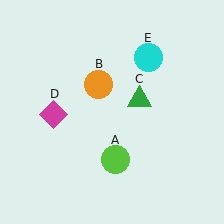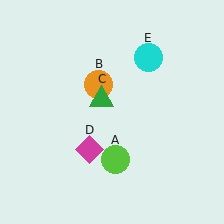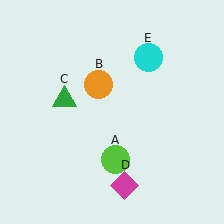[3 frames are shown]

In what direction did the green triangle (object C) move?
The green triangle (object C) moved left.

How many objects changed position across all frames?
2 objects changed position: green triangle (object C), magenta diamond (object D).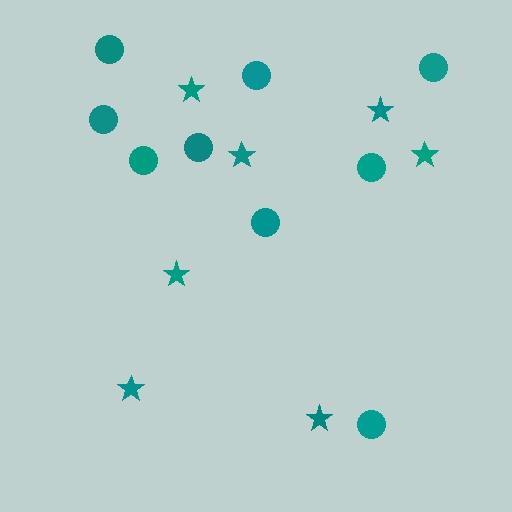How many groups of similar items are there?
There are 2 groups: one group of circles (9) and one group of stars (7).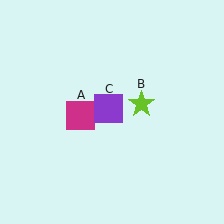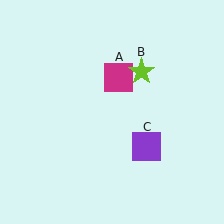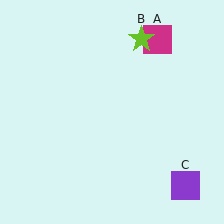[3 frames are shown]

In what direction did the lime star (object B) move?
The lime star (object B) moved up.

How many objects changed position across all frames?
3 objects changed position: magenta square (object A), lime star (object B), purple square (object C).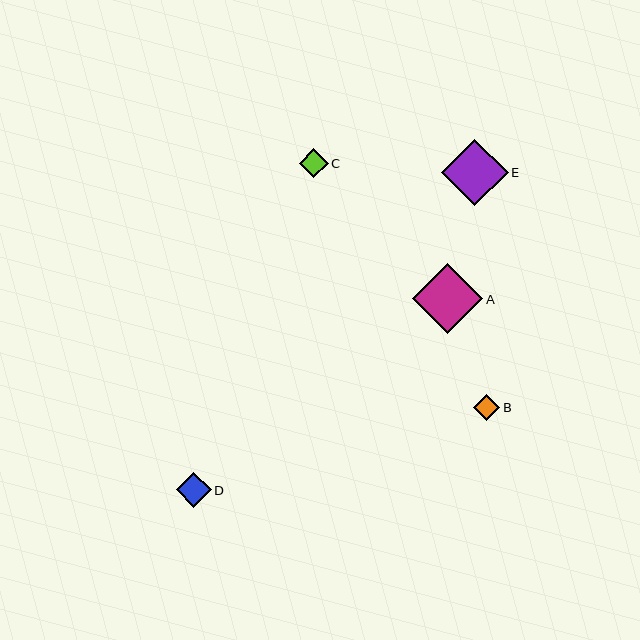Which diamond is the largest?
Diamond A is the largest with a size of approximately 70 pixels.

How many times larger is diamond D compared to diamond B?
Diamond D is approximately 1.4 times the size of diamond B.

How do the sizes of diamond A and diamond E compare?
Diamond A and diamond E are approximately the same size.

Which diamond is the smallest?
Diamond B is the smallest with a size of approximately 26 pixels.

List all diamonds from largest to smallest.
From largest to smallest: A, E, D, C, B.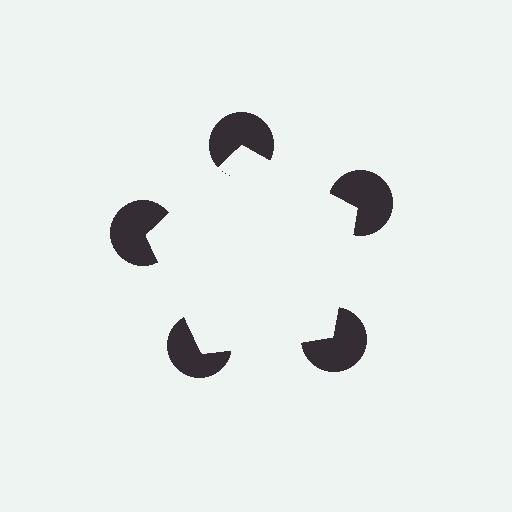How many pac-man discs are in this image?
There are 5 — one at each vertex of the illusory pentagon.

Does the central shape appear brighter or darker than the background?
It typically appears slightly brighter than the background, even though no actual brightness change is drawn.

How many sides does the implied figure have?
5 sides.